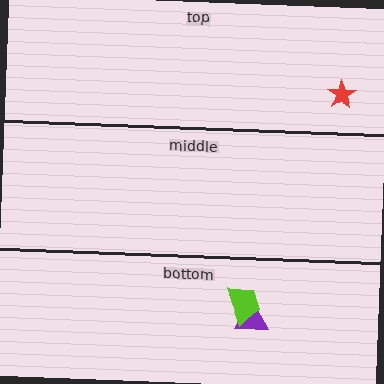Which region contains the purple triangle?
The bottom region.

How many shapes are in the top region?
1.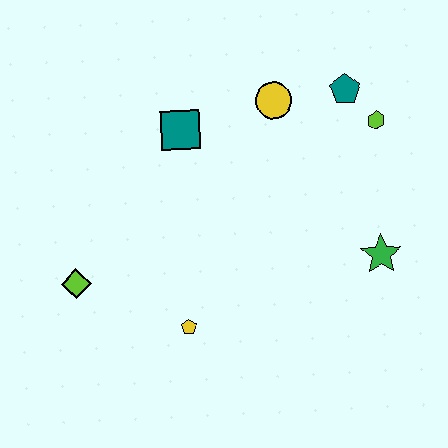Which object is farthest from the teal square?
The green star is farthest from the teal square.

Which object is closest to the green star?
The lime hexagon is closest to the green star.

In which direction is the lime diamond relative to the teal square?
The lime diamond is below the teal square.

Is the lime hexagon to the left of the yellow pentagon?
No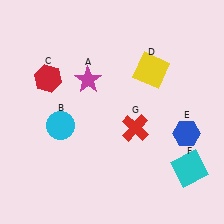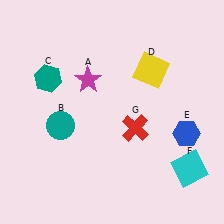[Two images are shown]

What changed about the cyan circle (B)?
In Image 1, B is cyan. In Image 2, it changed to teal.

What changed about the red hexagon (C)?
In Image 1, C is red. In Image 2, it changed to teal.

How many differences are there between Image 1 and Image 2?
There are 2 differences between the two images.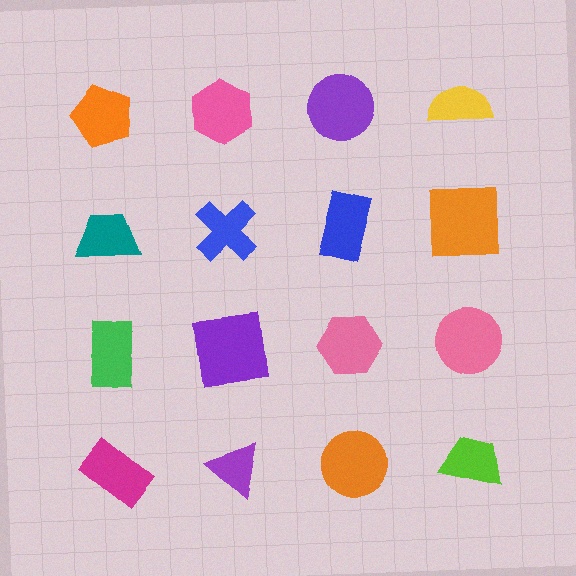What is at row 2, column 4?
An orange square.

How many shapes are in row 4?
4 shapes.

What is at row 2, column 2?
A blue cross.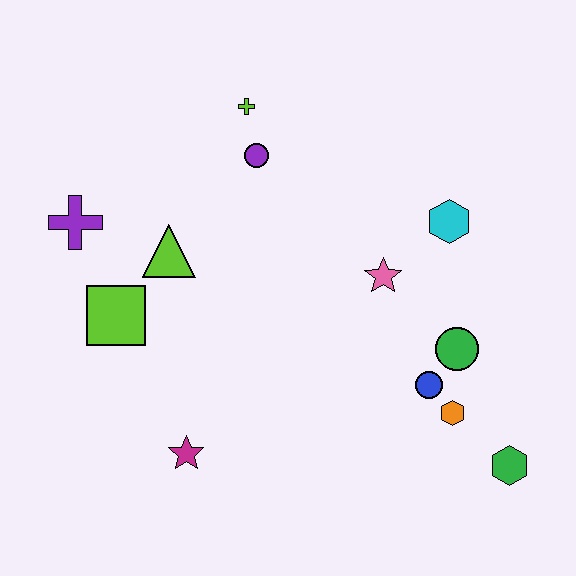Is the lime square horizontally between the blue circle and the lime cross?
No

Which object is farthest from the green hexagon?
The purple cross is farthest from the green hexagon.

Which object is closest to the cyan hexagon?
The pink star is closest to the cyan hexagon.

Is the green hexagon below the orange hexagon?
Yes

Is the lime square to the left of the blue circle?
Yes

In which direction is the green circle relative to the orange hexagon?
The green circle is above the orange hexagon.